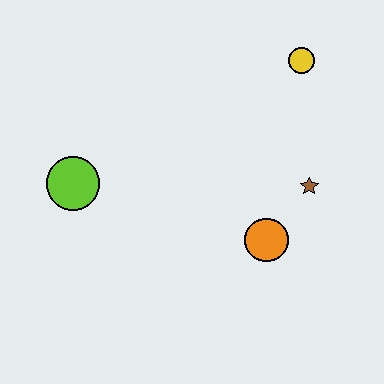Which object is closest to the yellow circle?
The brown star is closest to the yellow circle.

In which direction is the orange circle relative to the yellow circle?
The orange circle is below the yellow circle.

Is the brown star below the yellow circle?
Yes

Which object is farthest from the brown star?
The lime circle is farthest from the brown star.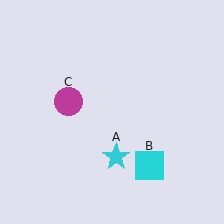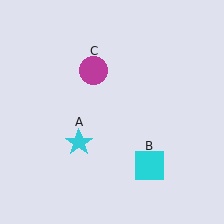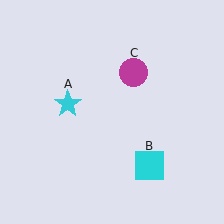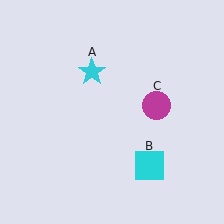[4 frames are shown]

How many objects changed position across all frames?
2 objects changed position: cyan star (object A), magenta circle (object C).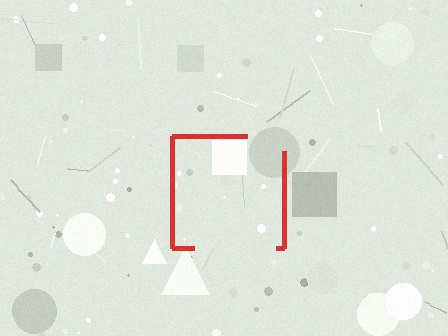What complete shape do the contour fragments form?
The contour fragments form a square.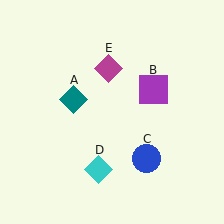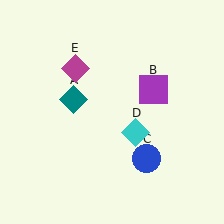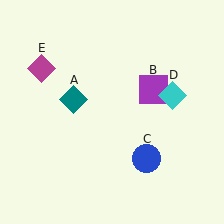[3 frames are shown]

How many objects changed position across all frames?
2 objects changed position: cyan diamond (object D), magenta diamond (object E).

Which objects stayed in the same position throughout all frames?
Teal diamond (object A) and purple square (object B) and blue circle (object C) remained stationary.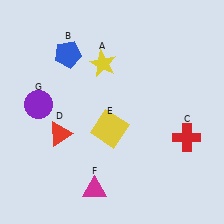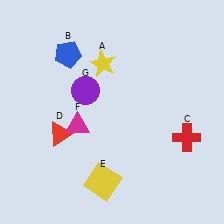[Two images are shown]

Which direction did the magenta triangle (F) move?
The magenta triangle (F) moved up.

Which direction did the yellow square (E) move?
The yellow square (E) moved down.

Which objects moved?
The objects that moved are: the yellow square (E), the magenta triangle (F), the purple circle (G).